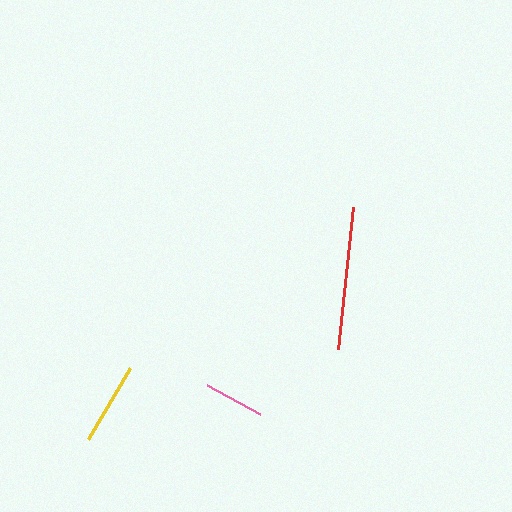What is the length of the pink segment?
The pink segment is approximately 61 pixels long.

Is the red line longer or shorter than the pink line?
The red line is longer than the pink line.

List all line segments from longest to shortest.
From longest to shortest: red, yellow, pink.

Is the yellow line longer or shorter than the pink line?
The yellow line is longer than the pink line.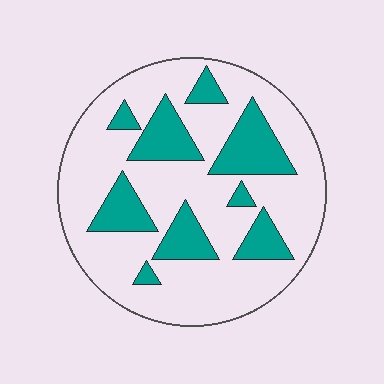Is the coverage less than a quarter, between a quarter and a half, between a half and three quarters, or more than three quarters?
Between a quarter and a half.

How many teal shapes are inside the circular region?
9.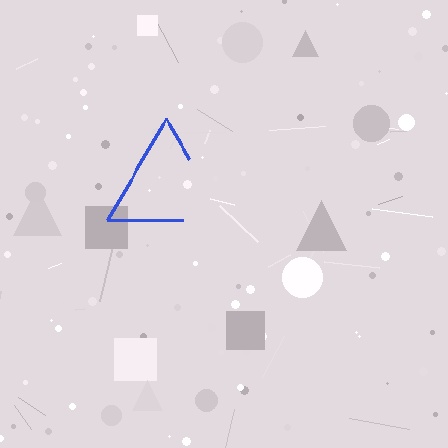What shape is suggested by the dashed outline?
The dashed outline suggests a triangle.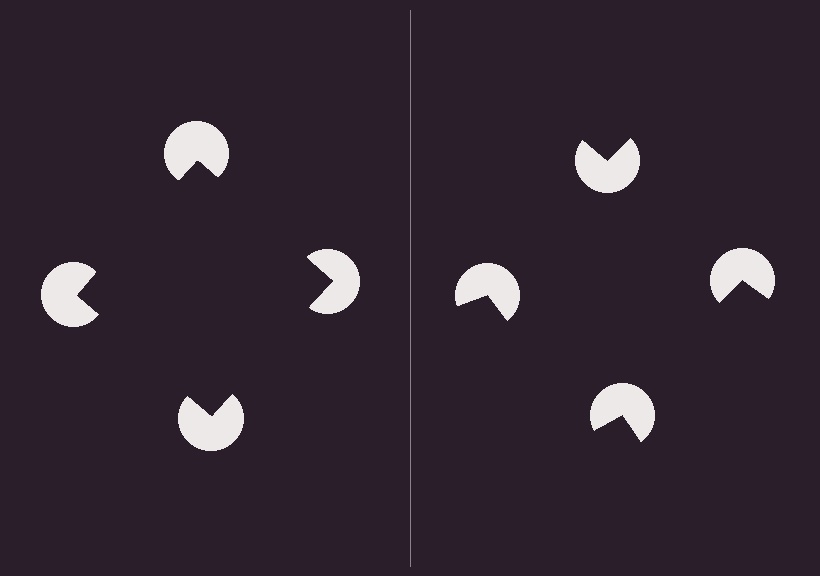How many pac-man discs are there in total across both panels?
8 — 4 on each side.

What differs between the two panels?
The pac-man discs are positioned identically on both sides; only the wedge orientations differ. On the left they align to a square; on the right they are misaligned.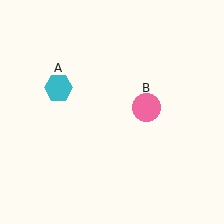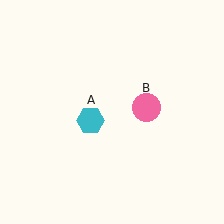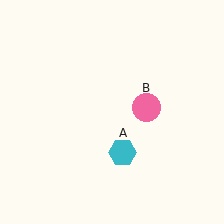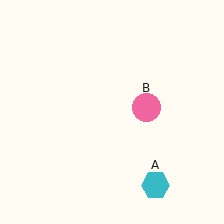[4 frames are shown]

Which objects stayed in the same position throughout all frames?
Pink circle (object B) remained stationary.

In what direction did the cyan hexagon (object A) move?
The cyan hexagon (object A) moved down and to the right.